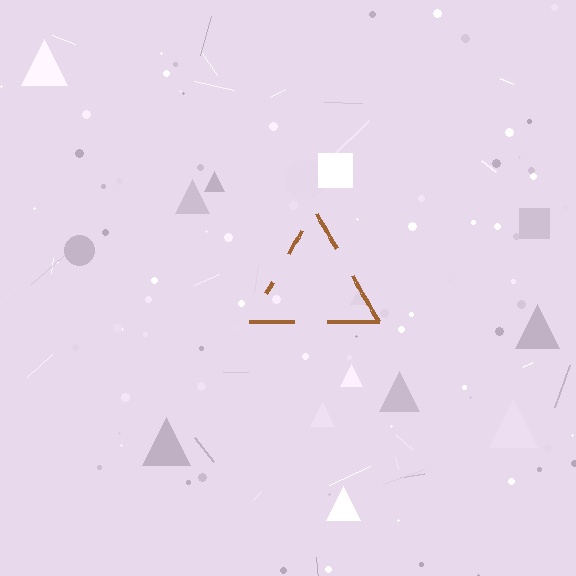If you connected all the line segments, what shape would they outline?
They would outline a triangle.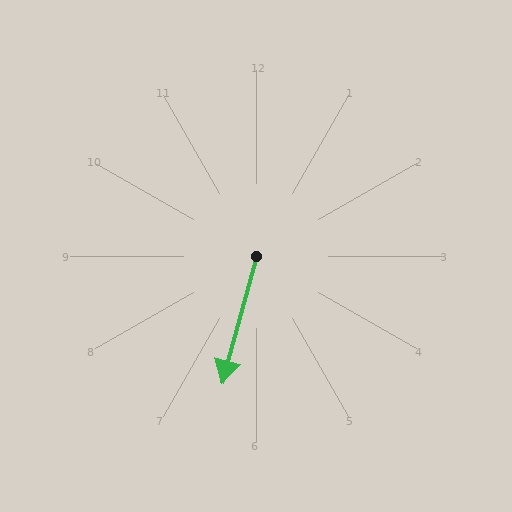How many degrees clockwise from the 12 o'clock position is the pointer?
Approximately 195 degrees.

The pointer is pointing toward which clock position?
Roughly 7 o'clock.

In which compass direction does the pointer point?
South.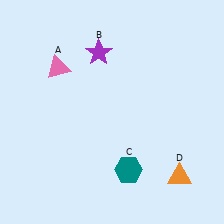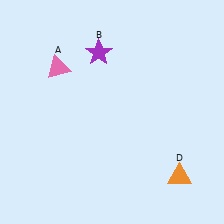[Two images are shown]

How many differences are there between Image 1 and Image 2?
There is 1 difference between the two images.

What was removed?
The teal hexagon (C) was removed in Image 2.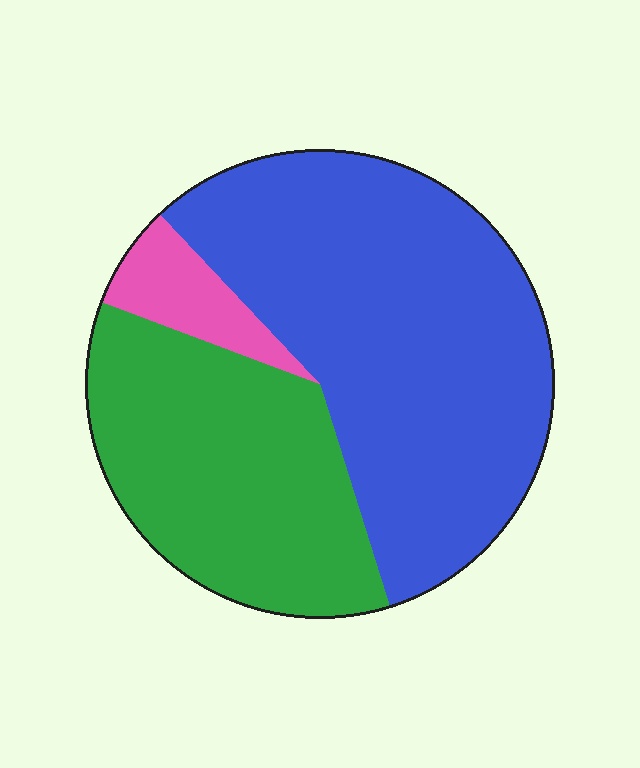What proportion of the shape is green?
Green covers around 35% of the shape.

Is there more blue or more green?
Blue.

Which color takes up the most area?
Blue, at roughly 55%.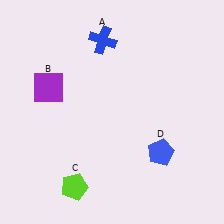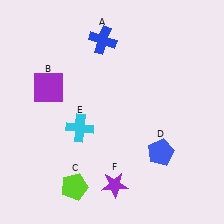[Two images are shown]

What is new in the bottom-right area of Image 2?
A purple star (F) was added in the bottom-right area of Image 2.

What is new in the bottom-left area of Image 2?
A cyan cross (E) was added in the bottom-left area of Image 2.